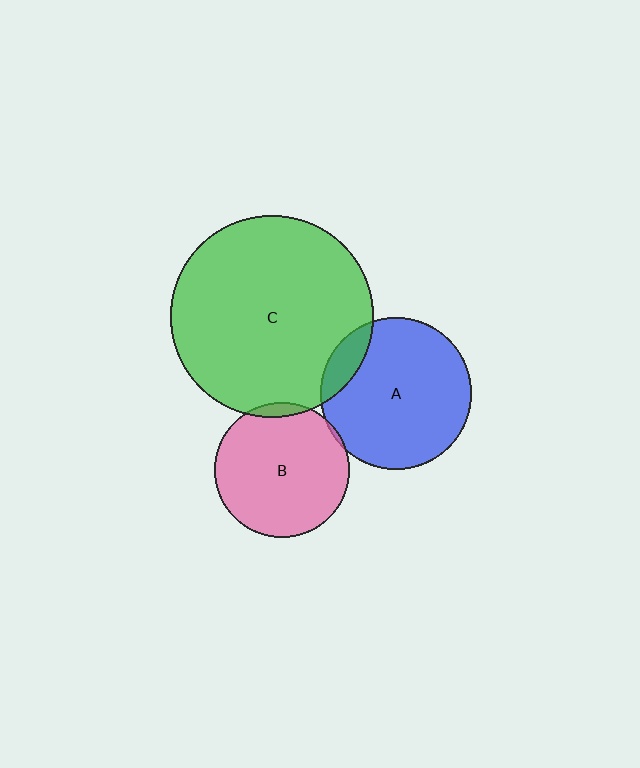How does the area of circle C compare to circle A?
Approximately 1.8 times.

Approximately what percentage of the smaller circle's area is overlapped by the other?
Approximately 10%.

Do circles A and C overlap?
Yes.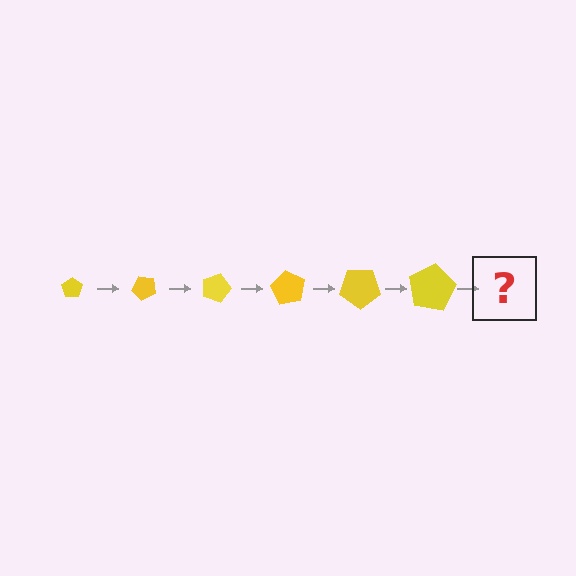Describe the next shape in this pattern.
It should be a pentagon, larger than the previous one and rotated 270 degrees from the start.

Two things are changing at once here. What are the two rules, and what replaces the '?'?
The two rules are that the pentagon grows larger each step and it rotates 45 degrees each step. The '?' should be a pentagon, larger than the previous one and rotated 270 degrees from the start.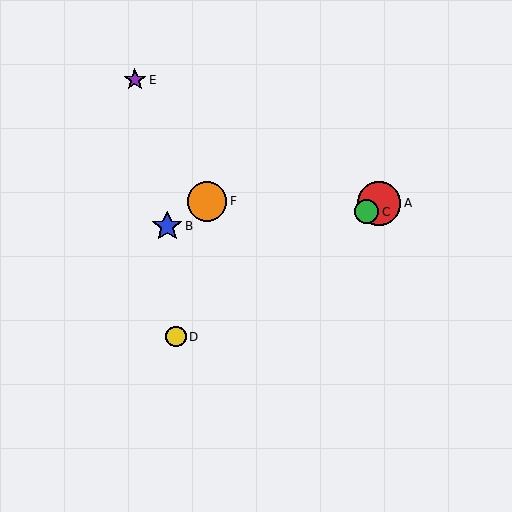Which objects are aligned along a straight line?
Objects A, C, D are aligned along a straight line.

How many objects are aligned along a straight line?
3 objects (A, C, D) are aligned along a straight line.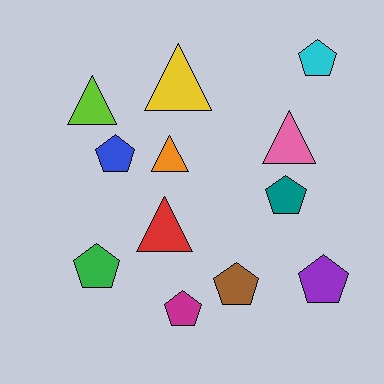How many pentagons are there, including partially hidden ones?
There are 7 pentagons.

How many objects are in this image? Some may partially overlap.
There are 12 objects.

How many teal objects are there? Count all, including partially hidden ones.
There is 1 teal object.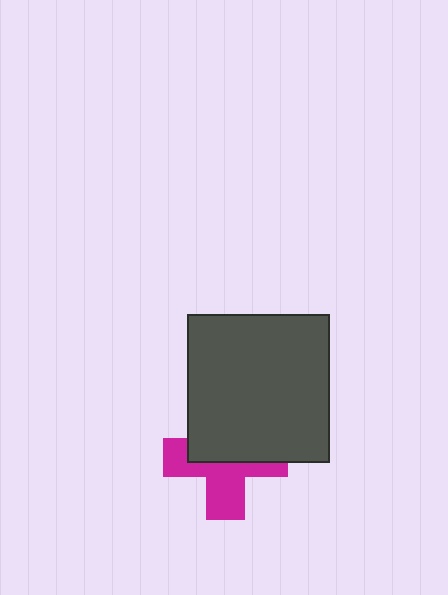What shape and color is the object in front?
The object in front is a dark gray rectangle.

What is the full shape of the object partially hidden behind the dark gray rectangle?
The partially hidden object is a magenta cross.